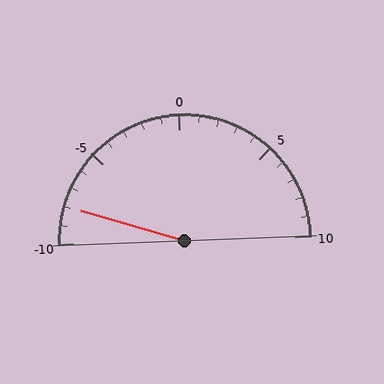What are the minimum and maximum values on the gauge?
The gauge ranges from -10 to 10.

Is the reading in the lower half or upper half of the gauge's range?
The reading is in the lower half of the range (-10 to 10).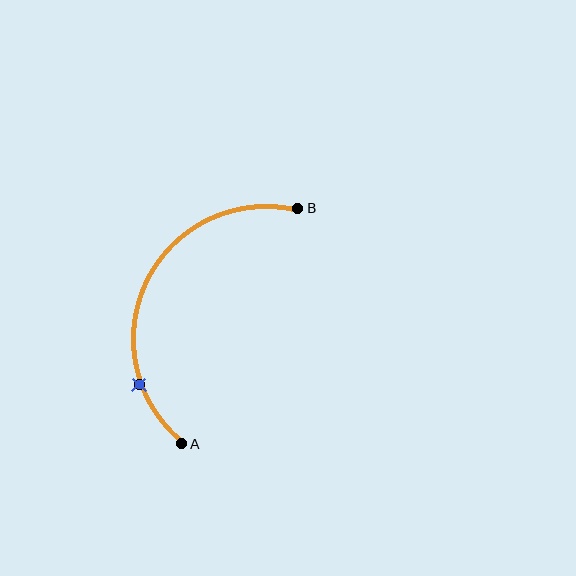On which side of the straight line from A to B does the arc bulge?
The arc bulges to the left of the straight line connecting A and B.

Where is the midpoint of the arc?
The arc midpoint is the point on the curve farthest from the straight line joining A and B. It sits to the left of that line.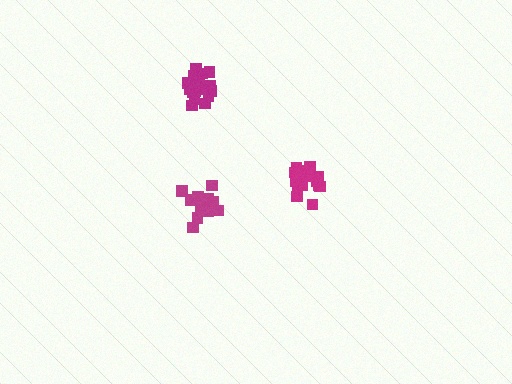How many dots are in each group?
Group 1: 17 dots, Group 2: 15 dots, Group 3: 17 dots (49 total).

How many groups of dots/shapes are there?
There are 3 groups.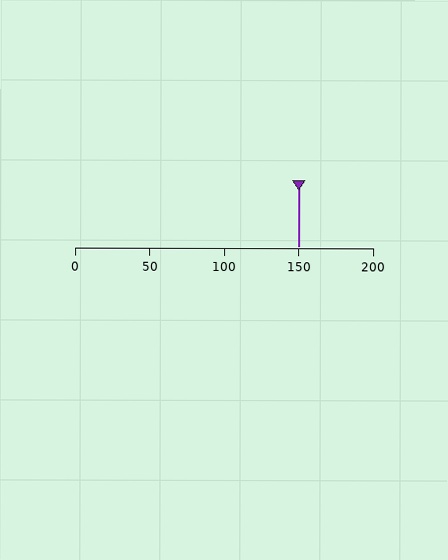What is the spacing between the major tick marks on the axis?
The major ticks are spaced 50 apart.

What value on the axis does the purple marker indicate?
The marker indicates approximately 150.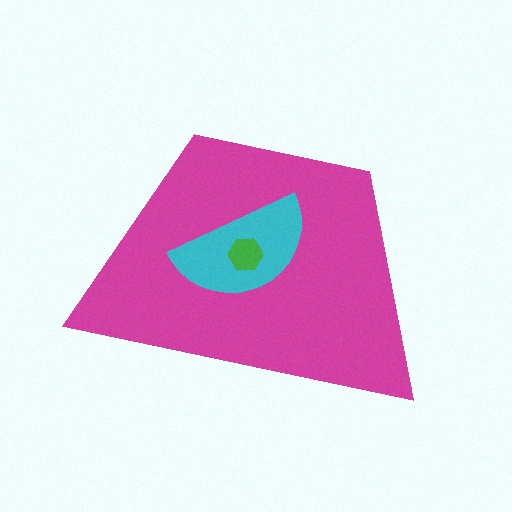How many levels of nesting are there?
3.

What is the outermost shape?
The magenta trapezoid.